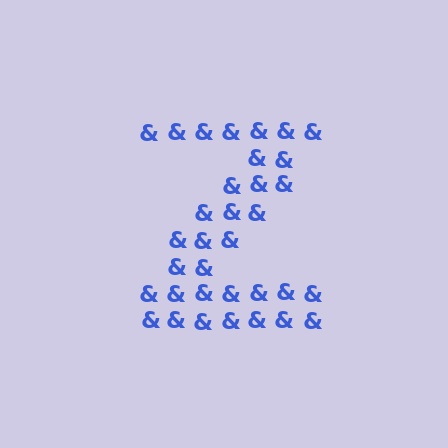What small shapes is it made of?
It is made of small ampersands.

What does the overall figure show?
The overall figure shows the letter Z.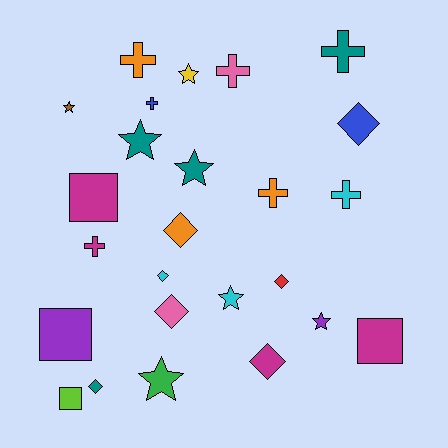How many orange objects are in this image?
There are 3 orange objects.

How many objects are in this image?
There are 25 objects.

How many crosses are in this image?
There are 7 crosses.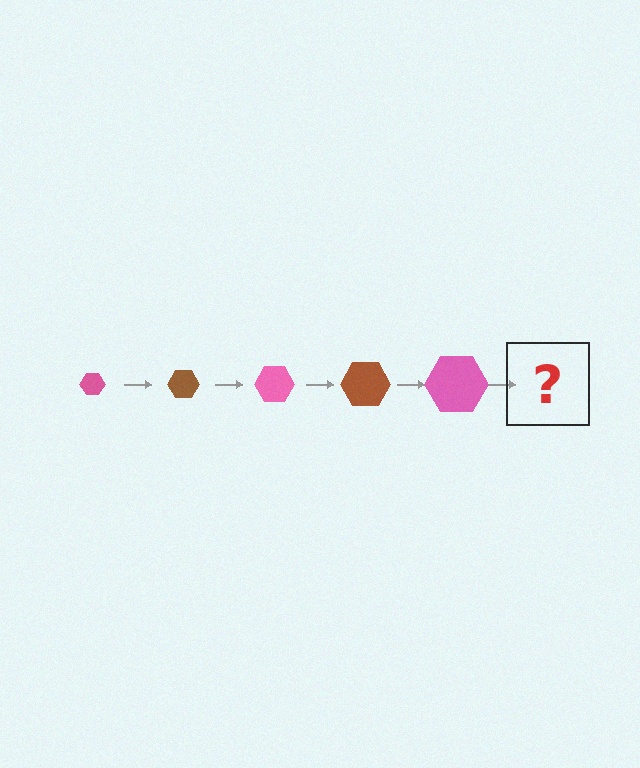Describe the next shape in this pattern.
It should be a brown hexagon, larger than the previous one.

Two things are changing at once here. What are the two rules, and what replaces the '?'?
The two rules are that the hexagon grows larger each step and the color cycles through pink and brown. The '?' should be a brown hexagon, larger than the previous one.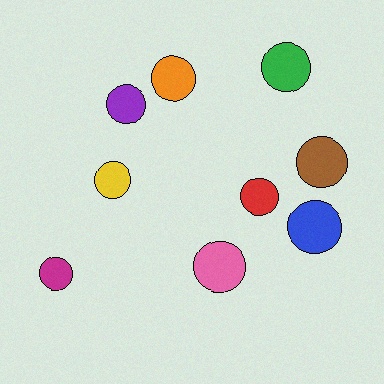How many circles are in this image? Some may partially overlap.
There are 9 circles.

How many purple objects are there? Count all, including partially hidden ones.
There is 1 purple object.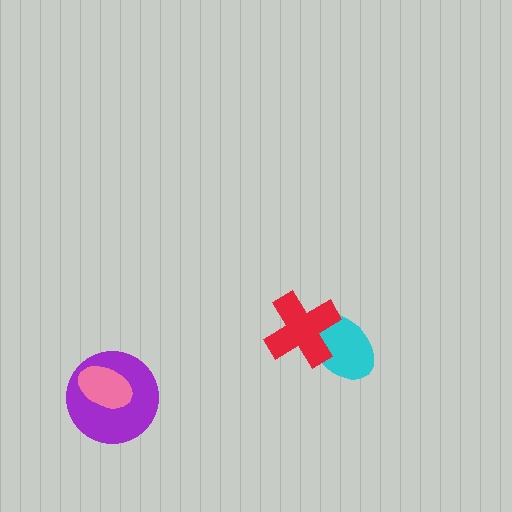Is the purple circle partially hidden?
Yes, it is partially covered by another shape.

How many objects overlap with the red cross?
1 object overlaps with the red cross.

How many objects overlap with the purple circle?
1 object overlaps with the purple circle.